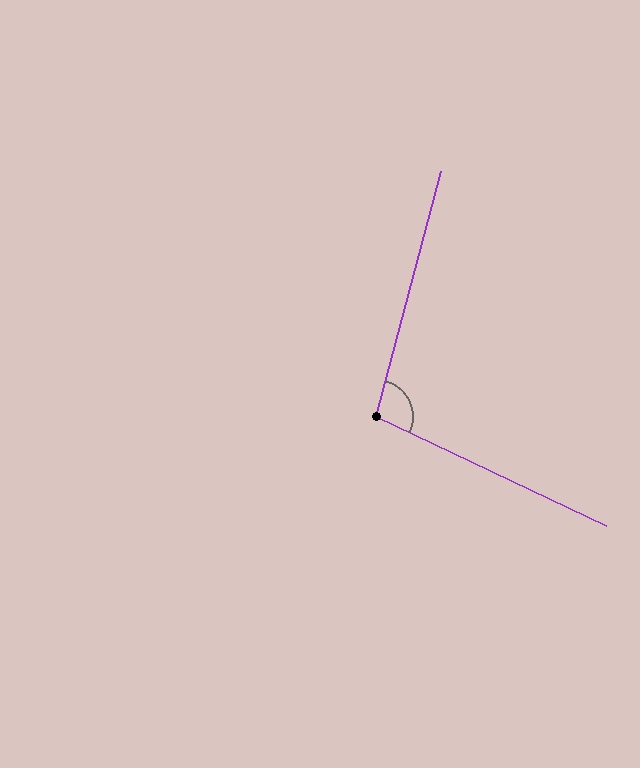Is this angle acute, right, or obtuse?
It is obtuse.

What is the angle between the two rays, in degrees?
Approximately 100 degrees.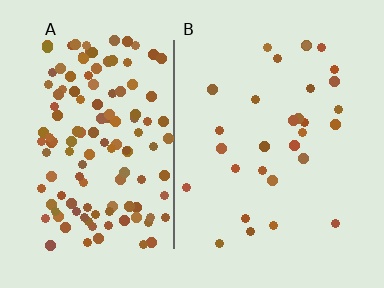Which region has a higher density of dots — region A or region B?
A (the left).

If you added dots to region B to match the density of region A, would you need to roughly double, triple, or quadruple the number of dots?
Approximately quadruple.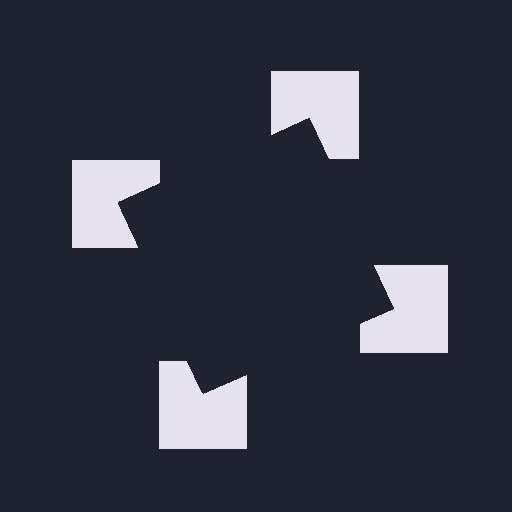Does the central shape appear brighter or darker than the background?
It typically appears slightly darker than the background, even though no actual brightness change is drawn.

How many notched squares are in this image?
There are 4 — one at each vertex of the illusory square.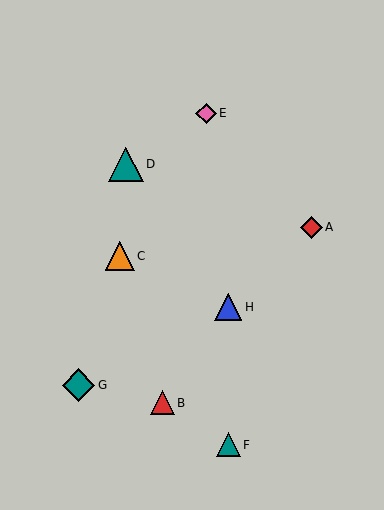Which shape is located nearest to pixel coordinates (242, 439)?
The teal triangle (labeled F) at (228, 445) is nearest to that location.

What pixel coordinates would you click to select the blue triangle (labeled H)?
Click at (228, 307) to select the blue triangle H.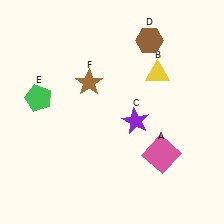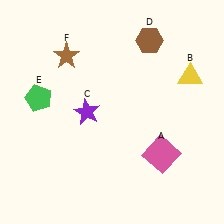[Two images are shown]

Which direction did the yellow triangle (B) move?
The yellow triangle (B) moved right.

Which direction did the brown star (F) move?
The brown star (F) moved up.